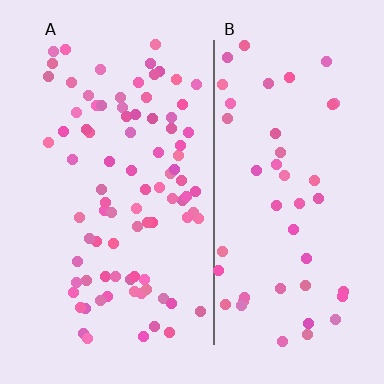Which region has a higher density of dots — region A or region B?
A (the left).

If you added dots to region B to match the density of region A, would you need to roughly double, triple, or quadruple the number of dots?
Approximately double.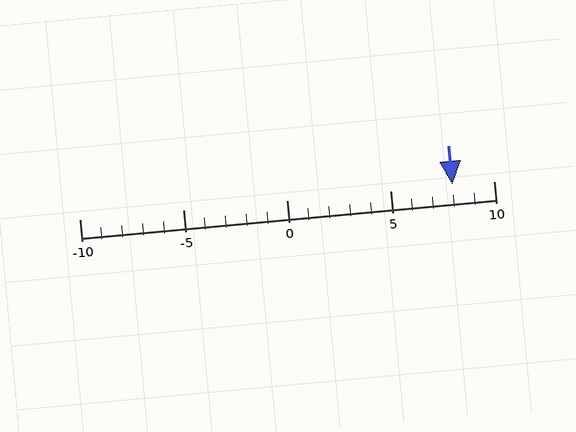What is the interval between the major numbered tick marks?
The major tick marks are spaced 5 units apart.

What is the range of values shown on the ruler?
The ruler shows values from -10 to 10.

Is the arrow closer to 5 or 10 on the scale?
The arrow is closer to 10.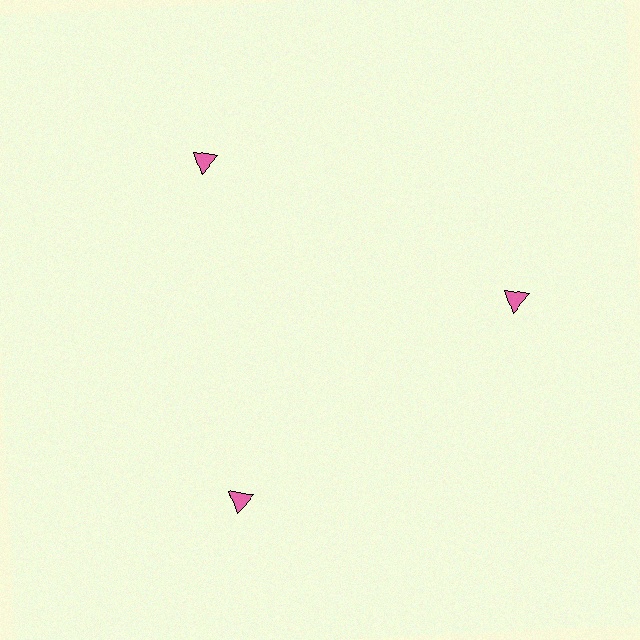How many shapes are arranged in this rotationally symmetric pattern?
There are 3 shapes, arranged in 3 groups of 1.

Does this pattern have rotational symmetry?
Yes, this pattern has 3-fold rotational symmetry. It looks the same after rotating 120 degrees around the center.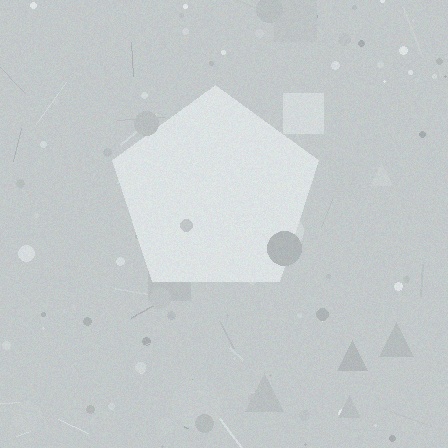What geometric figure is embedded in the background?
A pentagon is embedded in the background.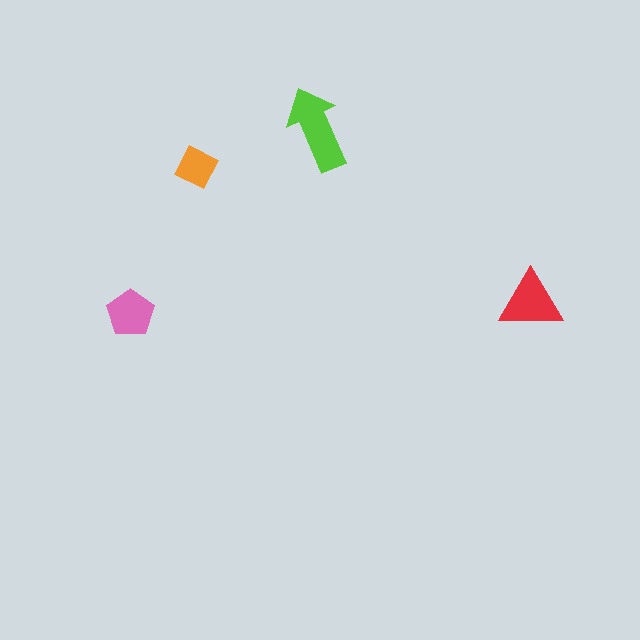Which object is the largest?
The lime arrow.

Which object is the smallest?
The orange square.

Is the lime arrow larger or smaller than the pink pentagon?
Larger.